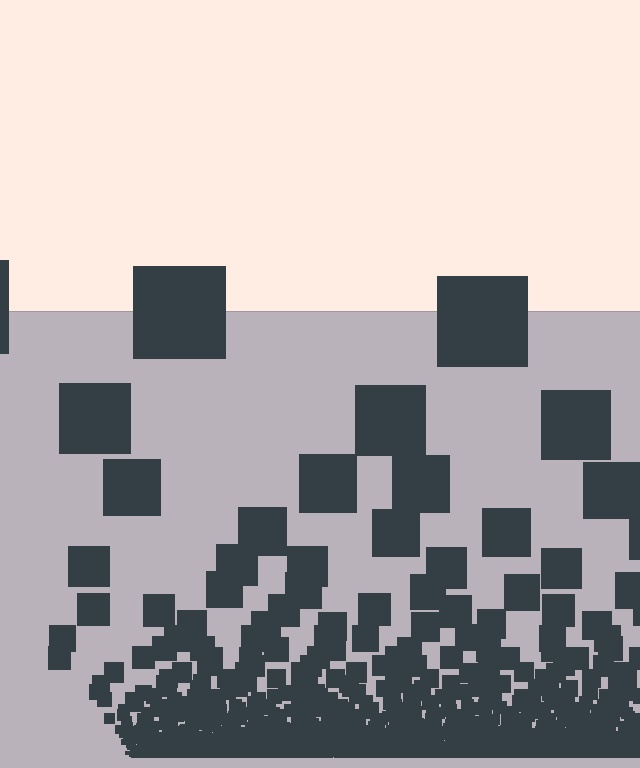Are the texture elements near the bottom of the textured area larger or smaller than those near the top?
Smaller. The gradient is inverted — elements near the bottom are smaller and denser.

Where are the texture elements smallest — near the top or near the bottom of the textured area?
Near the bottom.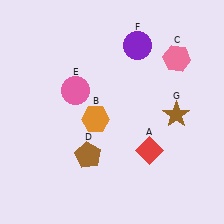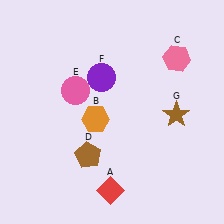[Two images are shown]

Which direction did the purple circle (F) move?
The purple circle (F) moved left.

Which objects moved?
The objects that moved are: the red diamond (A), the purple circle (F).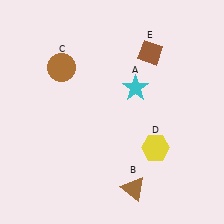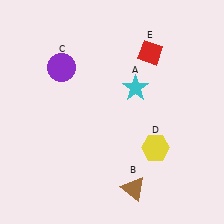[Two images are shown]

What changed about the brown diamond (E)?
In Image 1, E is brown. In Image 2, it changed to red.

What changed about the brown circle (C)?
In Image 1, C is brown. In Image 2, it changed to purple.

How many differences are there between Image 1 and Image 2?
There are 2 differences between the two images.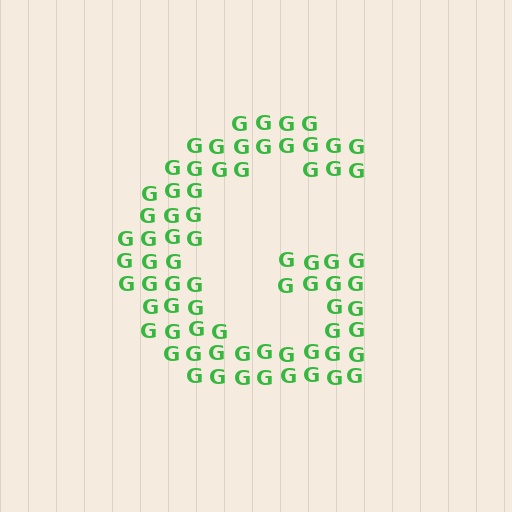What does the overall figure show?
The overall figure shows the letter G.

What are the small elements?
The small elements are letter G's.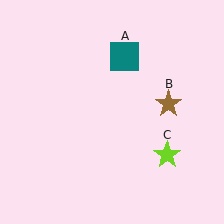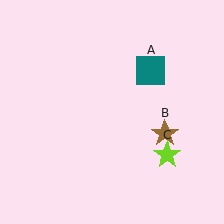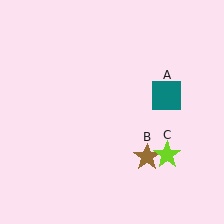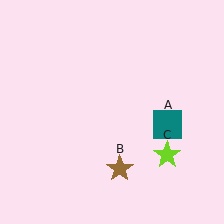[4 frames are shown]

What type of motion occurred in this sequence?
The teal square (object A), brown star (object B) rotated clockwise around the center of the scene.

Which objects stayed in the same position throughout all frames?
Lime star (object C) remained stationary.